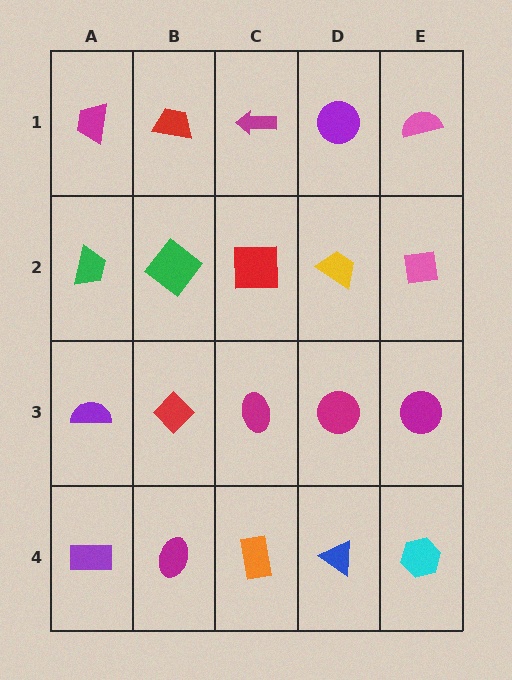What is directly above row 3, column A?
A green trapezoid.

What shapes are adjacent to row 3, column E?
A pink square (row 2, column E), a cyan hexagon (row 4, column E), a magenta circle (row 3, column D).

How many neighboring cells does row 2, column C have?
4.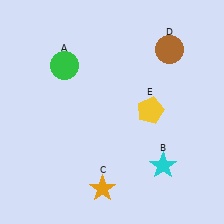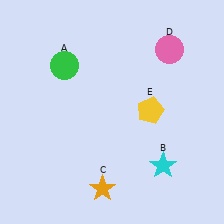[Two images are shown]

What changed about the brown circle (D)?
In Image 1, D is brown. In Image 2, it changed to pink.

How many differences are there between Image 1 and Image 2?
There is 1 difference between the two images.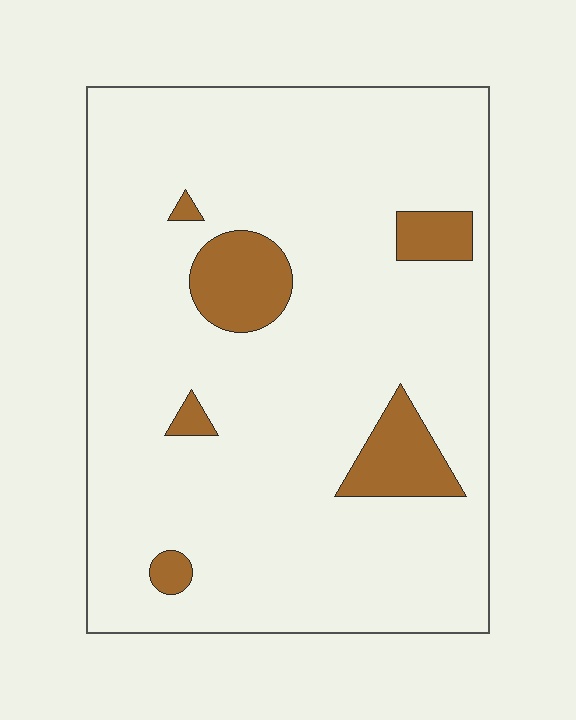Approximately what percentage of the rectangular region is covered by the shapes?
Approximately 10%.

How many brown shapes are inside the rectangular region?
6.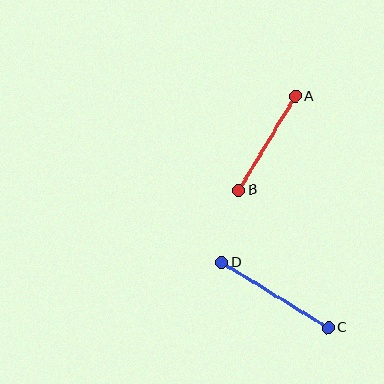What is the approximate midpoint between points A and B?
The midpoint is at approximately (267, 143) pixels.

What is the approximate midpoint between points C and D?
The midpoint is at approximately (275, 295) pixels.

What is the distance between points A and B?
The distance is approximately 110 pixels.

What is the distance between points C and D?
The distance is approximately 125 pixels.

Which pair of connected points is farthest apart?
Points C and D are farthest apart.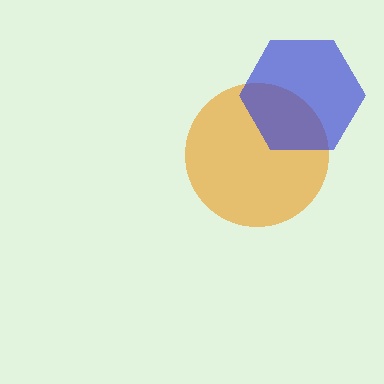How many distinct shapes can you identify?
There are 2 distinct shapes: an orange circle, a blue hexagon.